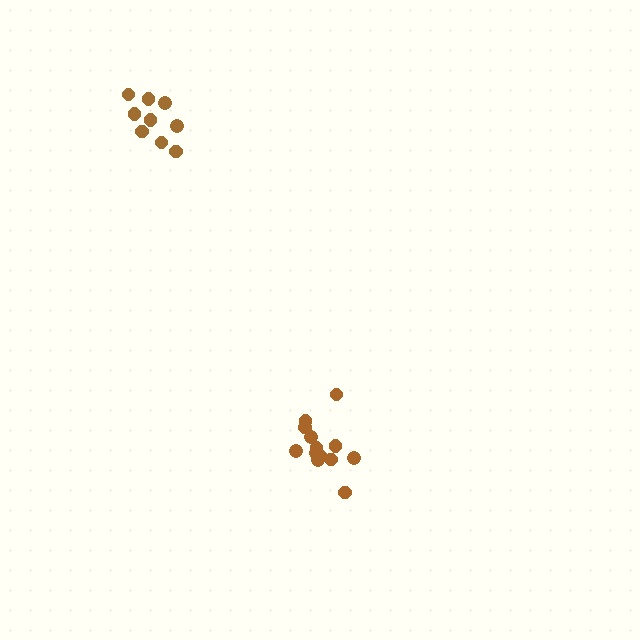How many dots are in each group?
Group 1: 13 dots, Group 2: 9 dots (22 total).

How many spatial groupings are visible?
There are 2 spatial groupings.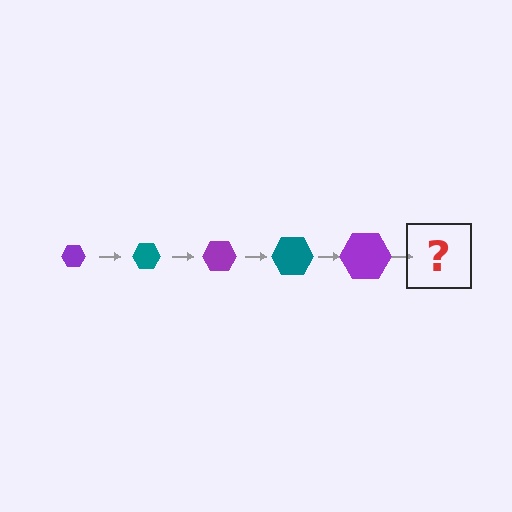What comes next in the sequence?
The next element should be a teal hexagon, larger than the previous one.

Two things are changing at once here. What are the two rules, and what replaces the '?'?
The two rules are that the hexagon grows larger each step and the color cycles through purple and teal. The '?' should be a teal hexagon, larger than the previous one.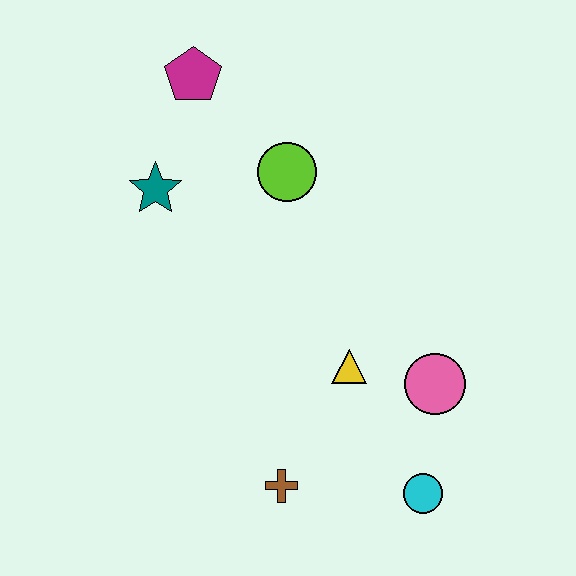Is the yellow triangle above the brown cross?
Yes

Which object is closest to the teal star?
The magenta pentagon is closest to the teal star.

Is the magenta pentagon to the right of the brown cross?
No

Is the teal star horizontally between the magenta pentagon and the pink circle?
No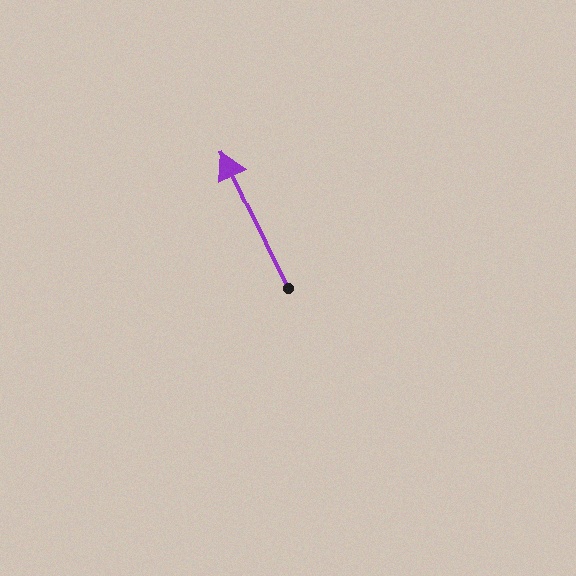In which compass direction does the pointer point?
Northwest.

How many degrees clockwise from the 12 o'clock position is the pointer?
Approximately 334 degrees.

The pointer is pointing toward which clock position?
Roughly 11 o'clock.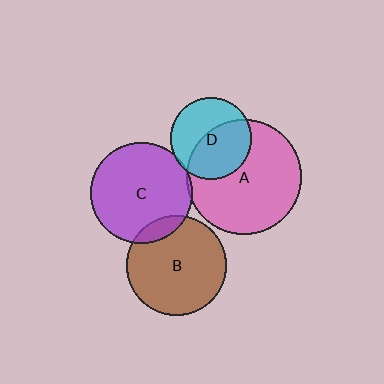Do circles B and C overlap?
Yes.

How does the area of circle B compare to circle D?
Approximately 1.5 times.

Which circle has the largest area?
Circle A (pink).